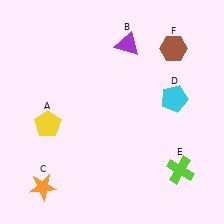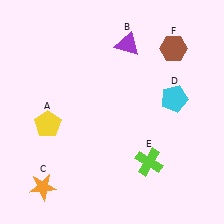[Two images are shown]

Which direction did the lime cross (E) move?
The lime cross (E) moved left.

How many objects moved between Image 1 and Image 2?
1 object moved between the two images.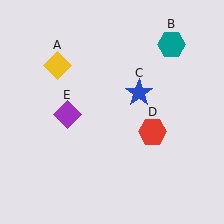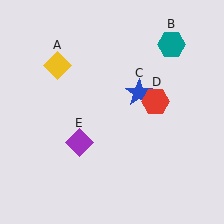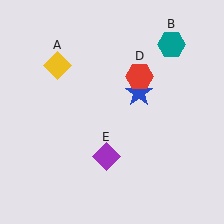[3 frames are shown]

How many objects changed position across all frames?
2 objects changed position: red hexagon (object D), purple diamond (object E).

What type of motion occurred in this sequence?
The red hexagon (object D), purple diamond (object E) rotated counterclockwise around the center of the scene.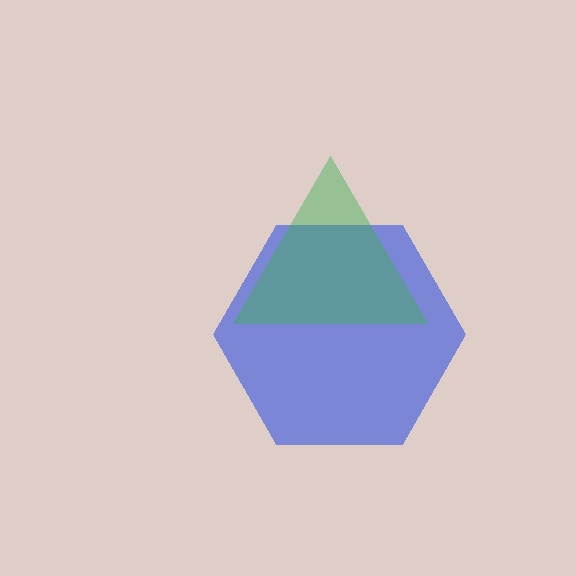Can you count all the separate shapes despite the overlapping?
Yes, there are 2 separate shapes.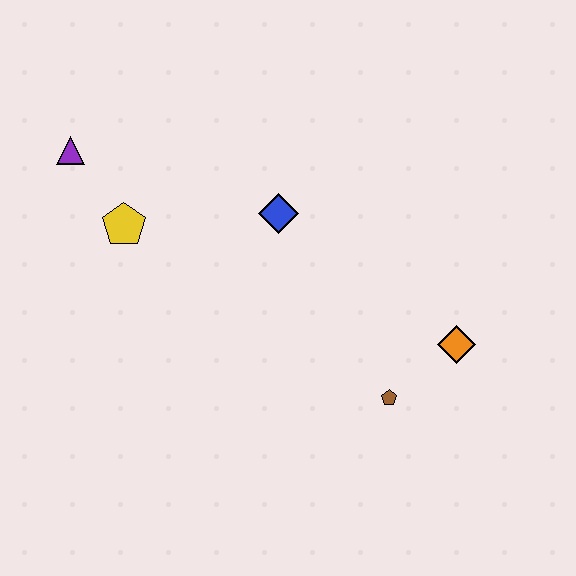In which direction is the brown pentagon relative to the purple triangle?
The brown pentagon is to the right of the purple triangle.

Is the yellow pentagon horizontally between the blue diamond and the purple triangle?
Yes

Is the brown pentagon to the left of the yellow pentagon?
No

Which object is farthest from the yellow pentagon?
The orange diamond is farthest from the yellow pentagon.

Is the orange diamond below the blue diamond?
Yes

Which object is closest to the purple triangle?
The yellow pentagon is closest to the purple triangle.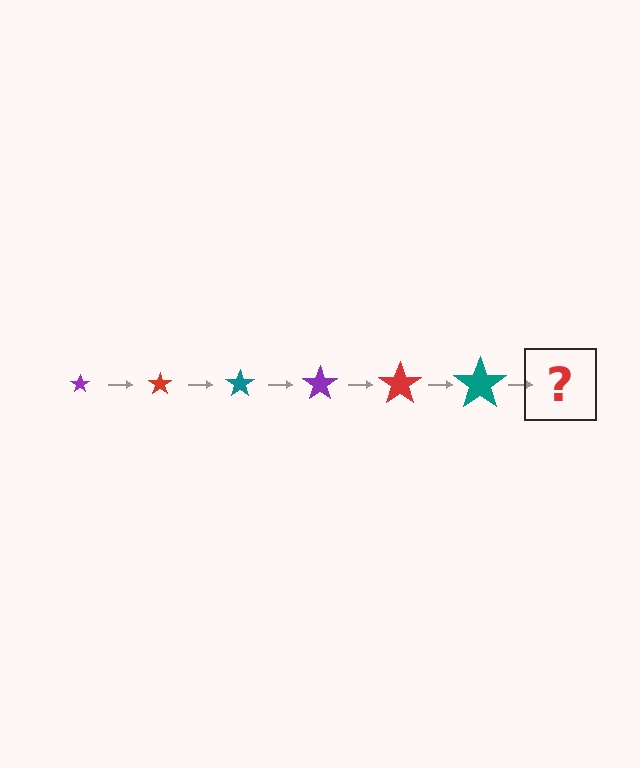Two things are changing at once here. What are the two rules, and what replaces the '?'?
The two rules are that the star grows larger each step and the color cycles through purple, red, and teal. The '?' should be a purple star, larger than the previous one.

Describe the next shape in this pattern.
It should be a purple star, larger than the previous one.